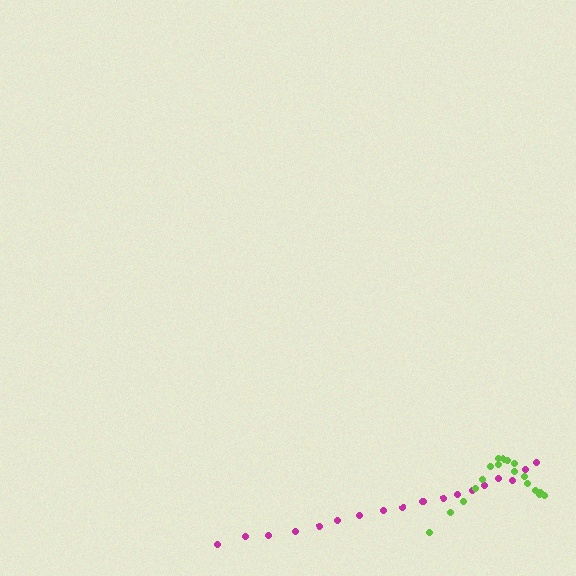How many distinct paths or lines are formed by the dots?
There are 2 distinct paths.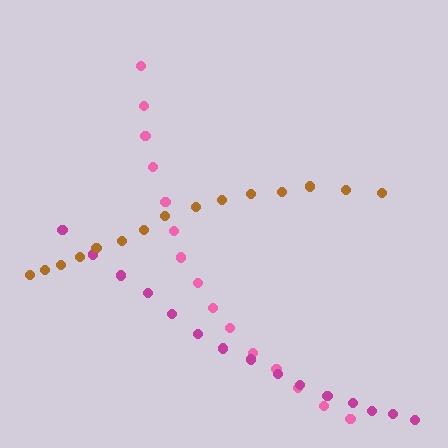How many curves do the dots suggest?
There are 3 distinct paths.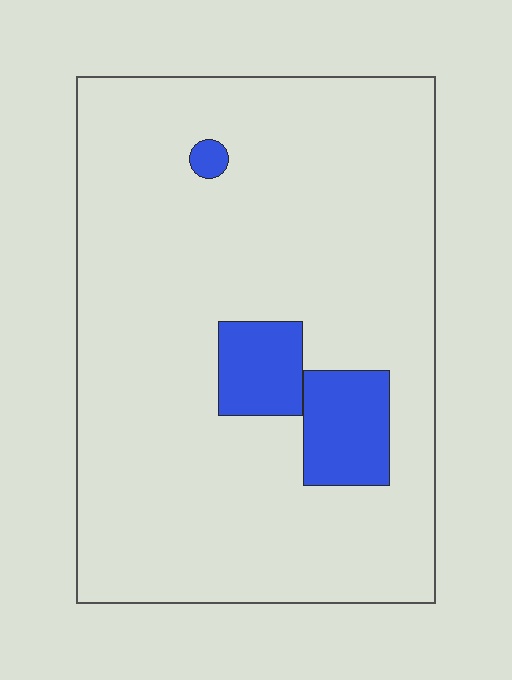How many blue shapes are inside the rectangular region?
3.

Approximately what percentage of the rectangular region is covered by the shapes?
Approximately 10%.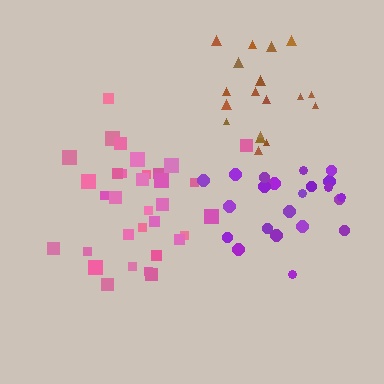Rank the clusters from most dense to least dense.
brown, purple, pink.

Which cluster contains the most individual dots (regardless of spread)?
Pink (33).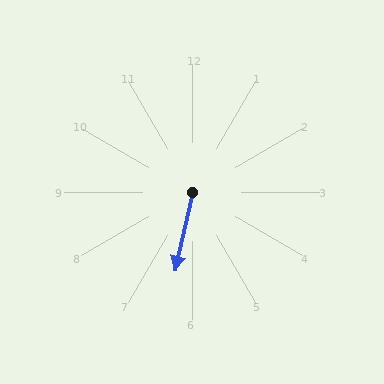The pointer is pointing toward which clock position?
Roughly 6 o'clock.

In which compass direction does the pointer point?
South.